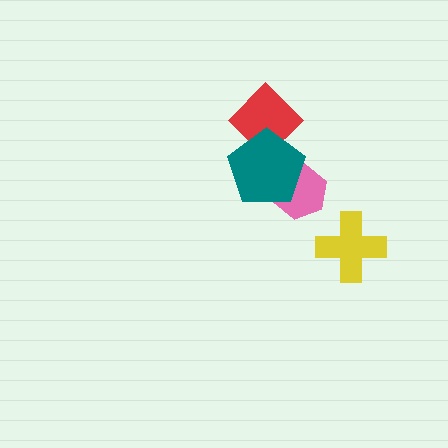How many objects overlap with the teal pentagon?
2 objects overlap with the teal pentagon.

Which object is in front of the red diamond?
The teal pentagon is in front of the red diamond.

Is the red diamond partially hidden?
Yes, it is partially covered by another shape.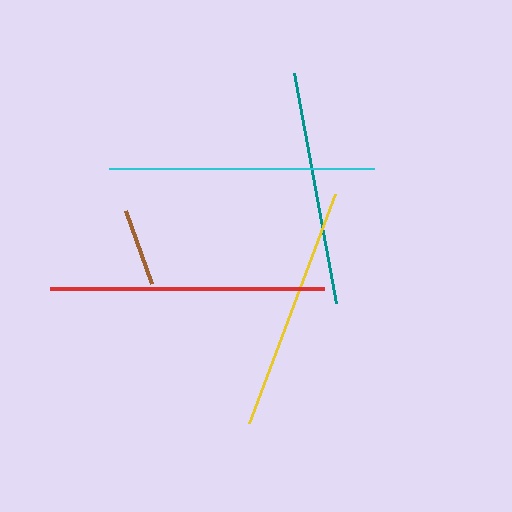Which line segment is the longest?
The red line is the longest at approximately 274 pixels.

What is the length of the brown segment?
The brown segment is approximately 77 pixels long.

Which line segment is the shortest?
The brown line is the shortest at approximately 77 pixels.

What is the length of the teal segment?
The teal segment is approximately 234 pixels long.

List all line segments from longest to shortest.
From longest to shortest: red, cyan, yellow, teal, brown.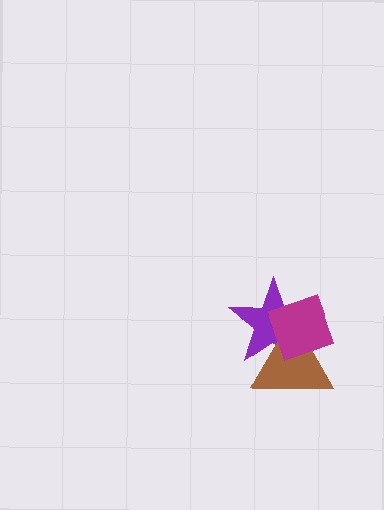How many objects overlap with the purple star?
2 objects overlap with the purple star.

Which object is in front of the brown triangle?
The magenta diamond is in front of the brown triangle.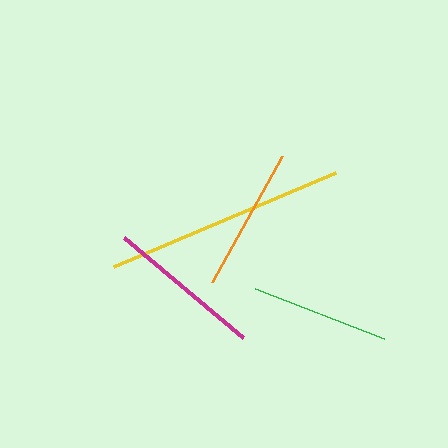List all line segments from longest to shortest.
From longest to shortest: yellow, magenta, orange, green.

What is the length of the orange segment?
The orange segment is approximately 144 pixels long.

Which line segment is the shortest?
The green line is the shortest at approximately 139 pixels.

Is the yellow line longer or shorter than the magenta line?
The yellow line is longer than the magenta line.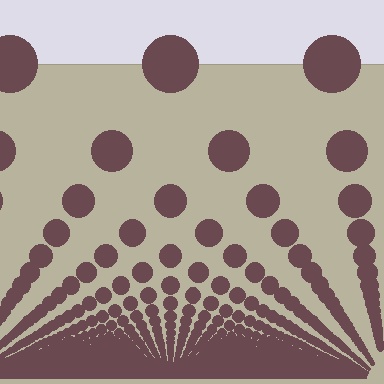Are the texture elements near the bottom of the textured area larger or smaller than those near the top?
Smaller. The gradient is inverted — elements near the bottom are smaller and denser.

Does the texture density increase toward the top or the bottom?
Density increases toward the bottom.